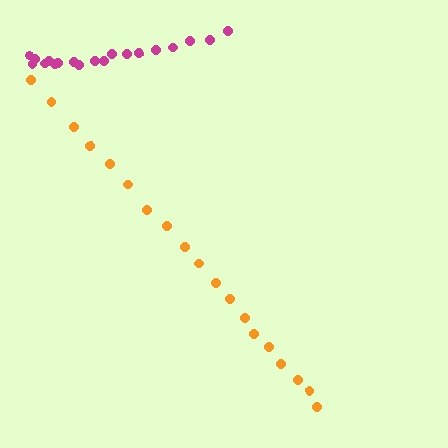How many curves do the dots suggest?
There are 2 distinct paths.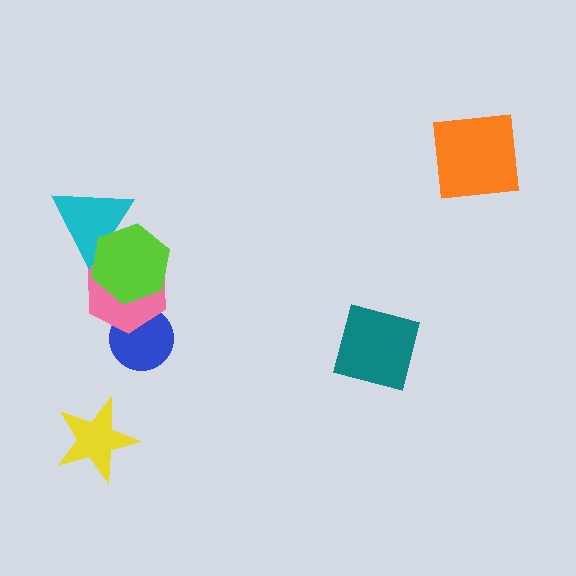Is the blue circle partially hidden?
Yes, it is partially covered by another shape.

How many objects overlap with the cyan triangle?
2 objects overlap with the cyan triangle.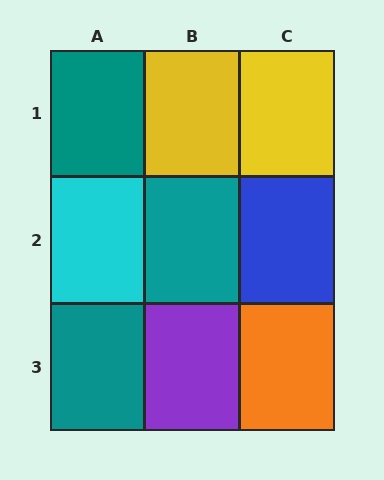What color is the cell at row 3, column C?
Orange.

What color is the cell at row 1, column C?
Yellow.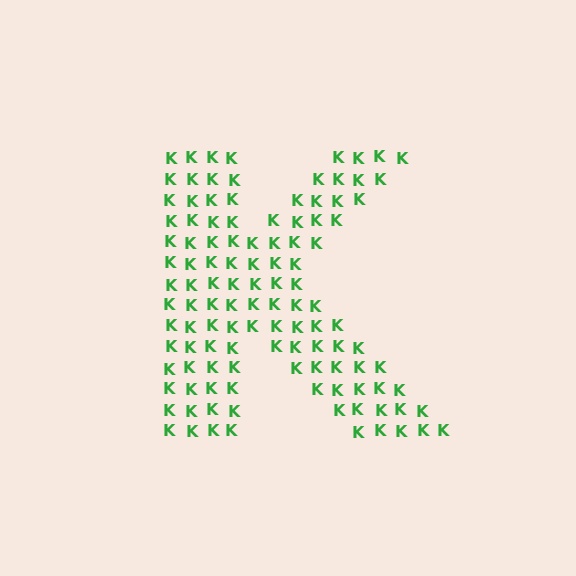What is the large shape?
The large shape is the letter K.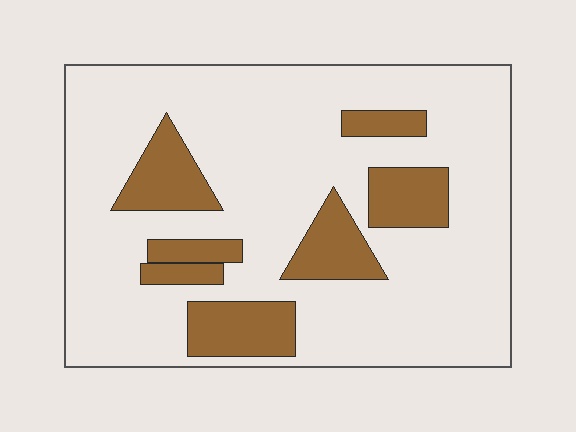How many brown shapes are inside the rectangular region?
7.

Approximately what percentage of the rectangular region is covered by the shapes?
Approximately 20%.